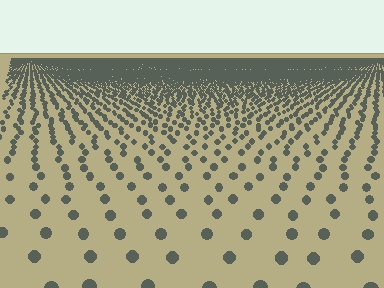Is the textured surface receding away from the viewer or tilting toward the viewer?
The surface is receding away from the viewer. Texture elements get smaller and denser toward the top.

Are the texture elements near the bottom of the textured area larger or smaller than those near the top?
Larger. Near the bottom, elements are closer to the viewer and appear at a bigger on-screen size.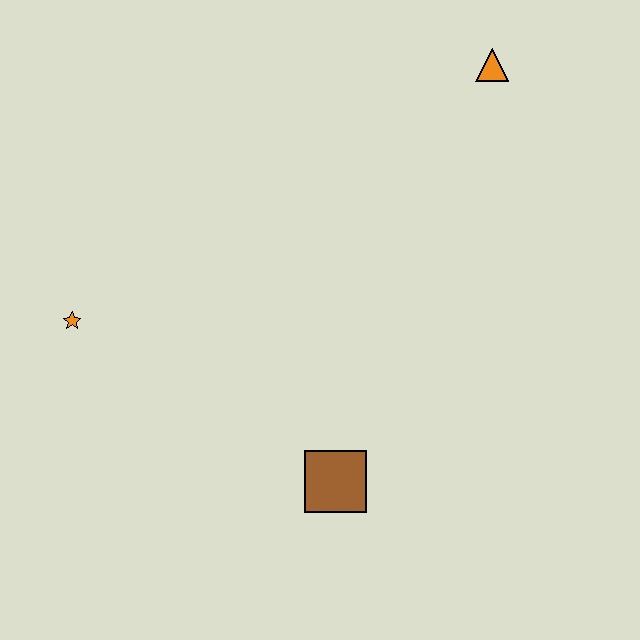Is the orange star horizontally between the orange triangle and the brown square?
No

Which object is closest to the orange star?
The brown square is closest to the orange star.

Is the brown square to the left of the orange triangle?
Yes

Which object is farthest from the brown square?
The orange triangle is farthest from the brown square.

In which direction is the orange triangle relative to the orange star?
The orange triangle is to the right of the orange star.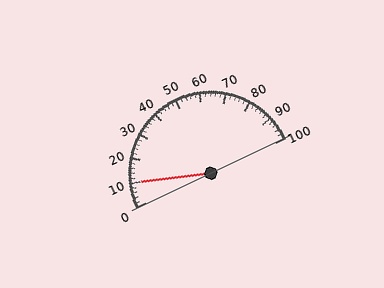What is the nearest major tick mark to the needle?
The nearest major tick mark is 10.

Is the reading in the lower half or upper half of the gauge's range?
The reading is in the lower half of the range (0 to 100).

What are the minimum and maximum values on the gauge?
The gauge ranges from 0 to 100.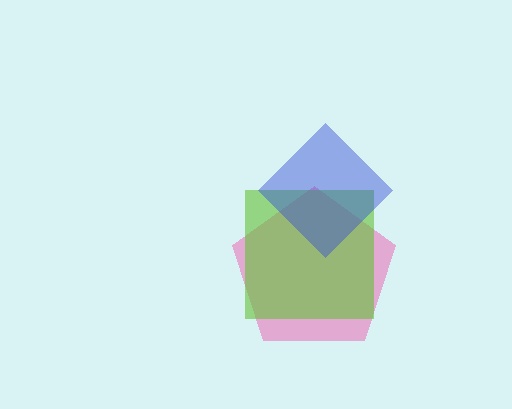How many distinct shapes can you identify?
There are 3 distinct shapes: a pink pentagon, a lime square, a blue diamond.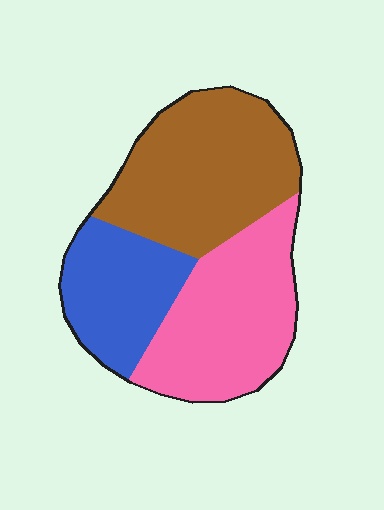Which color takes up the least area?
Blue, at roughly 25%.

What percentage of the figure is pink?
Pink covers 36% of the figure.